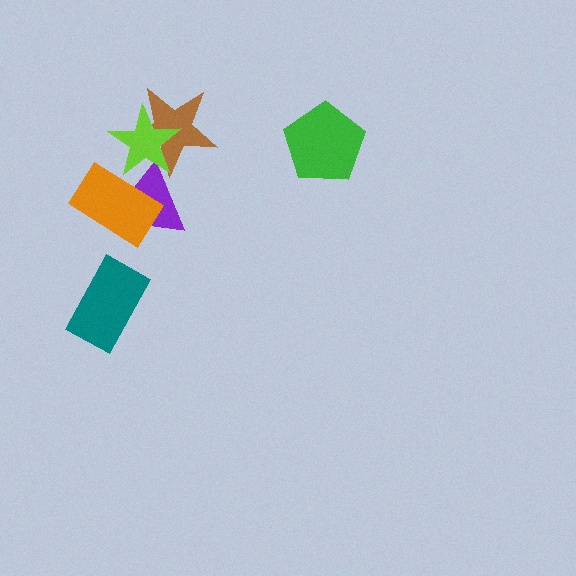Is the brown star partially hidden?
Yes, it is partially covered by another shape.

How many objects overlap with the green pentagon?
0 objects overlap with the green pentagon.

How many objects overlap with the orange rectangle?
2 objects overlap with the orange rectangle.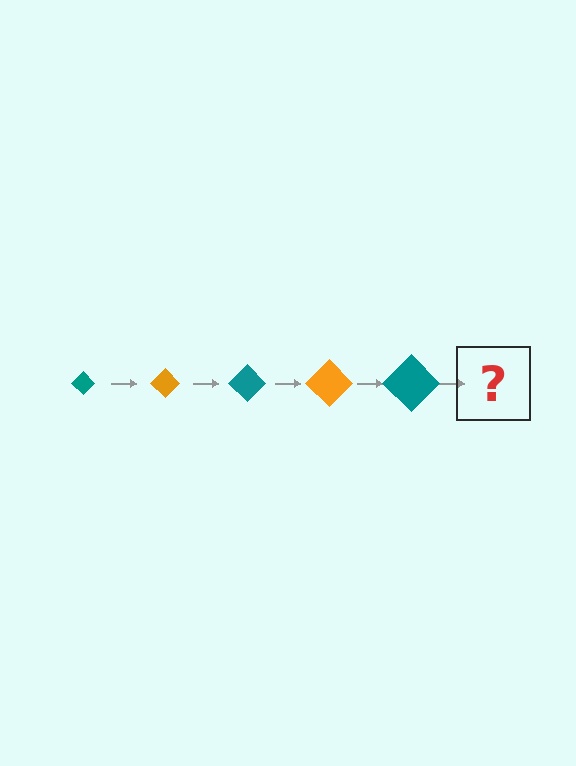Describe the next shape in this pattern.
It should be an orange diamond, larger than the previous one.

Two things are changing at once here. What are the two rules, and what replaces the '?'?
The two rules are that the diamond grows larger each step and the color cycles through teal and orange. The '?' should be an orange diamond, larger than the previous one.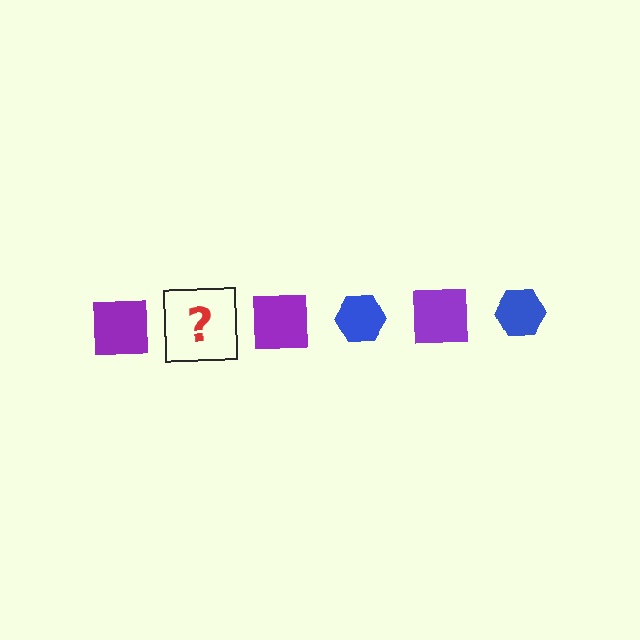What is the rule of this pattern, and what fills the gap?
The rule is that the pattern alternates between purple square and blue hexagon. The gap should be filled with a blue hexagon.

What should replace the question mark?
The question mark should be replaced with a blue hexagon.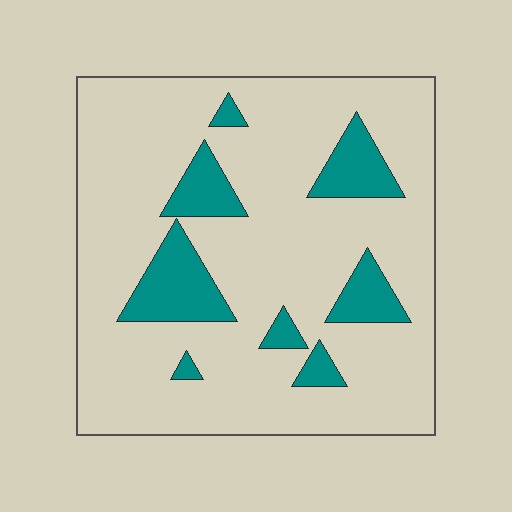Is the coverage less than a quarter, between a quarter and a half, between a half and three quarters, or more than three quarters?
Less than a quarter.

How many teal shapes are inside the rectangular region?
8.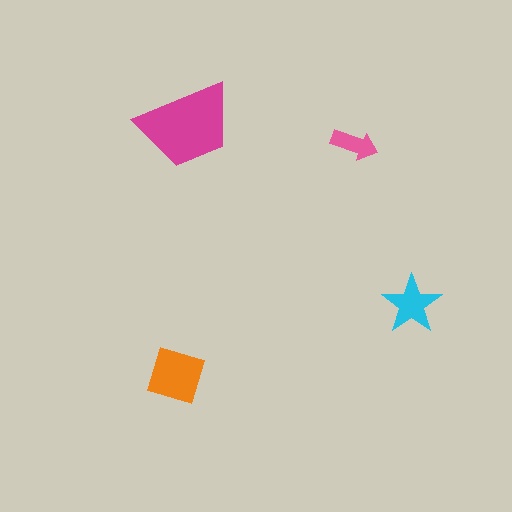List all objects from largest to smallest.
The magenta trapezoid, the orange diamond, the cyan star, the pink arrow.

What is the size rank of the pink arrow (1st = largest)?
4th.